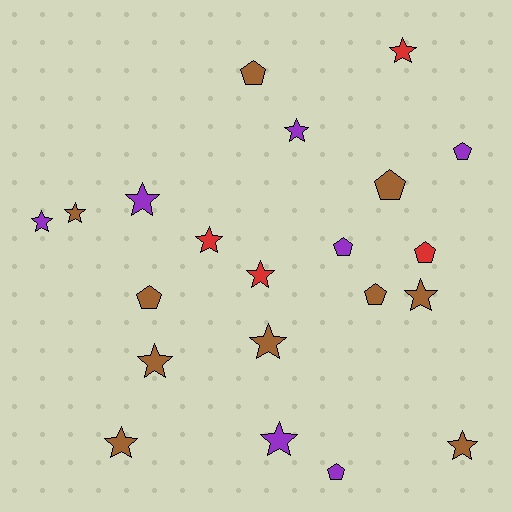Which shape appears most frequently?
Star, with 13 objects.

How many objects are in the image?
There are 21 objects.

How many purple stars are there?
There are 4 purple stars.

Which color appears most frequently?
Brown, with 10 objects.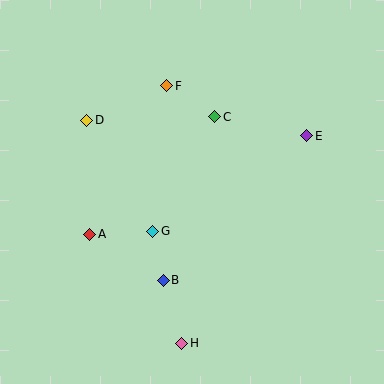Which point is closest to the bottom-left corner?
Point A is closest to the bottom-left corner.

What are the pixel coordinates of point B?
Point B is at (163, 280).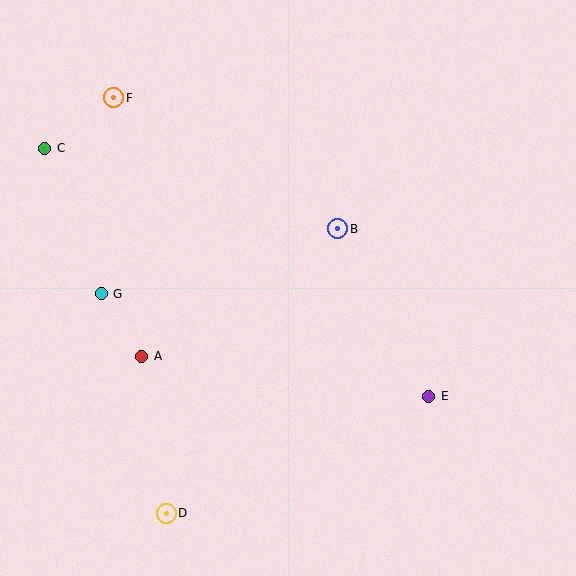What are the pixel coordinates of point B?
Point B is at (338, 229).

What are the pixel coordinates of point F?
Point F is at (114, 98).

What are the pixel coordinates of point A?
Point A is at (142, 356).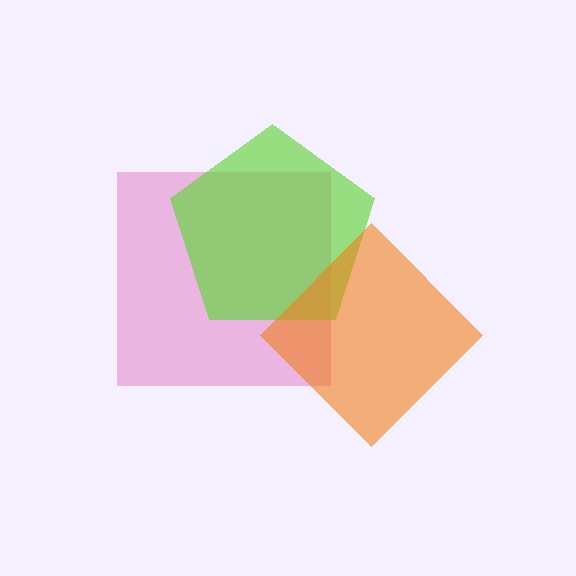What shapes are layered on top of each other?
The layered shapes are: a pink square, a lime pentagon, an orange diamond.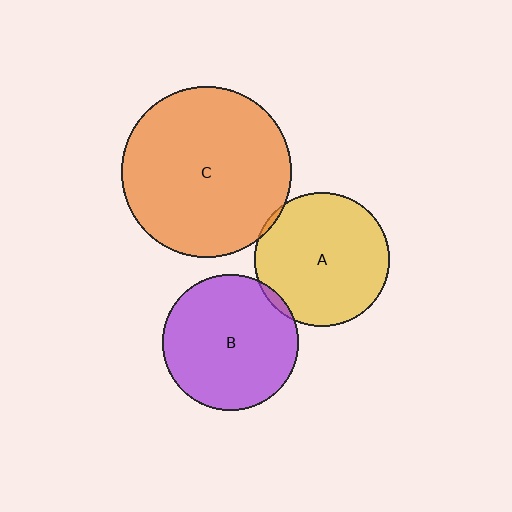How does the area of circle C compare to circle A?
Approximately 1.6 times.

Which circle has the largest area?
Circle C (orange).